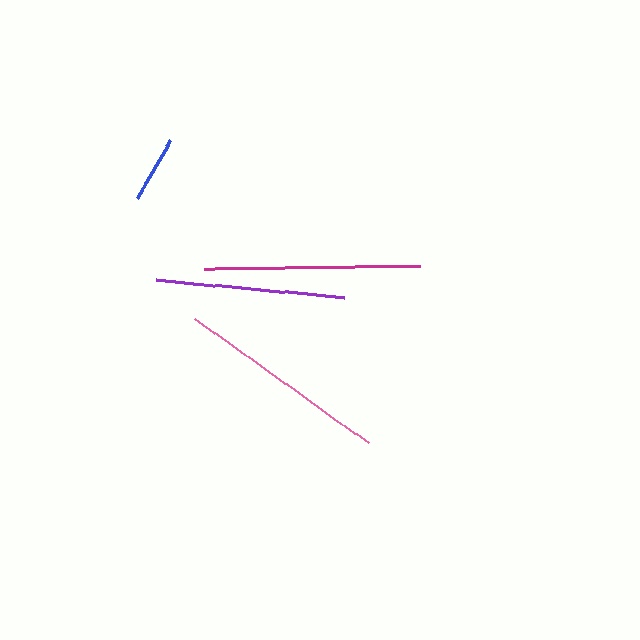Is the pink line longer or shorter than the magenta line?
The magenta line is longer than the pink line.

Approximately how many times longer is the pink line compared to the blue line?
The pink line is approximately 3.2 times the length of the blue line.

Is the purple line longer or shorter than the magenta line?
The magenta line is longer than the purple line.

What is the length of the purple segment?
The purple segment is approximately 188 pixels long.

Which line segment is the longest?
The magenta line is the longest at approximately 216 pixels.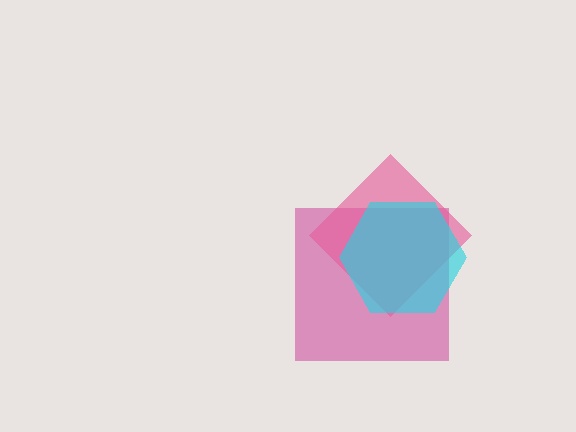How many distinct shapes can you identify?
There are 3 distinct shapes: a magenta square, a pink diamond, a cyan hexagon.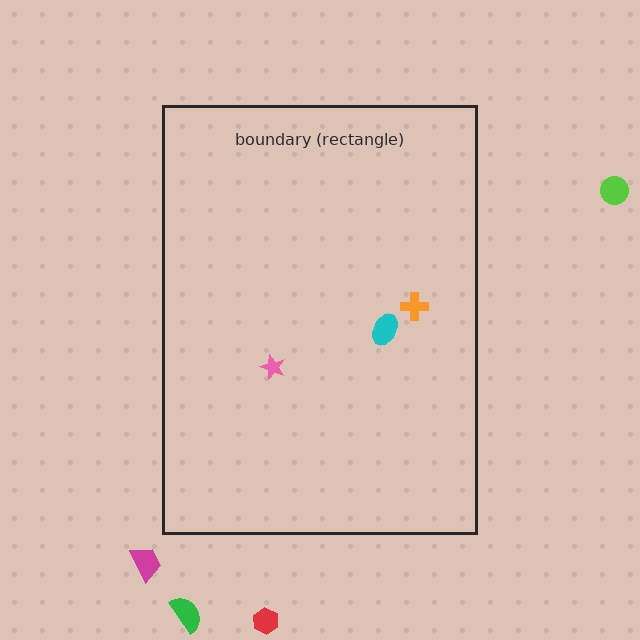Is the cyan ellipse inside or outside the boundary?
Inside.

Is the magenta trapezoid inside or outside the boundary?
Outside.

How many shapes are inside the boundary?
3 inside, 4 outside.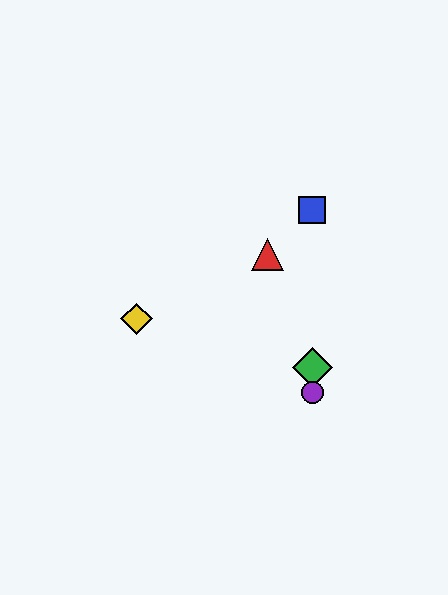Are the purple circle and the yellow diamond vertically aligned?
No, the purple circle is at x≈312 and the yellow diamond is at x≈137.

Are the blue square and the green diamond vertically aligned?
Yes, both are at x≈312.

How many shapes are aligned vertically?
3 shapes (the blue square, the green diamond, the purple circle) are aligned vertically.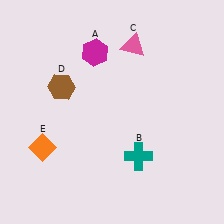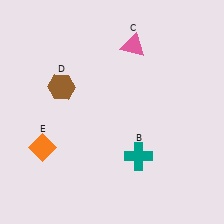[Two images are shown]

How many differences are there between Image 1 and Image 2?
There is 1 difference between the two images.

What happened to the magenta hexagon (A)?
The magenta hexagon (A) was removed in Image 2. It was in the top-left area of Image 1.